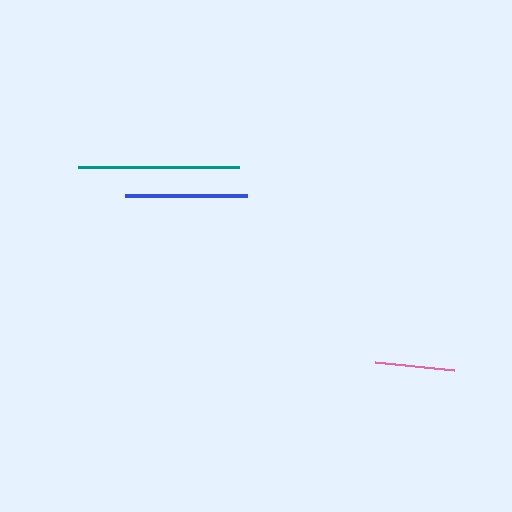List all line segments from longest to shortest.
From longest to shortest: teal, blue, pink.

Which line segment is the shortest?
The pink line is the shortest at approximately 79 pixels.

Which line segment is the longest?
The teal line is the longest at approximately 161 pixels.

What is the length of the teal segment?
The teal segment is approximately 161 pixels long.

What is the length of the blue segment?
The blue segment is approximately 121 pixels long.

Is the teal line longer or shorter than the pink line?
The teal line is longer than the pink line.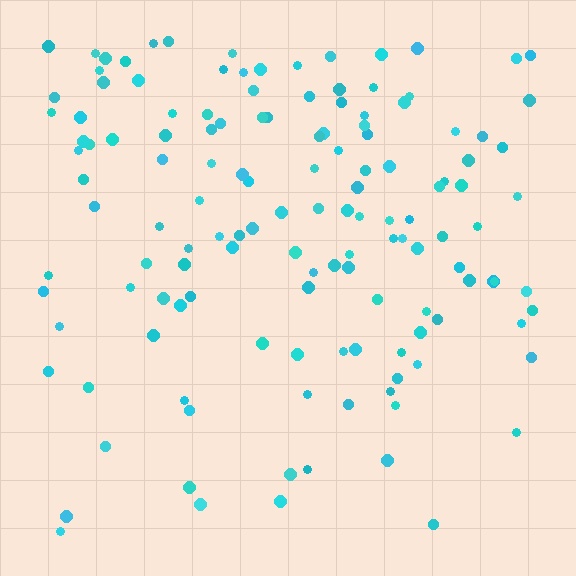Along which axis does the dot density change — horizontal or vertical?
Vertical.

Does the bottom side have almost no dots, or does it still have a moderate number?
Still a moderate number, just noticeably fewer than the top.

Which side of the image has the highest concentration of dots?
The top.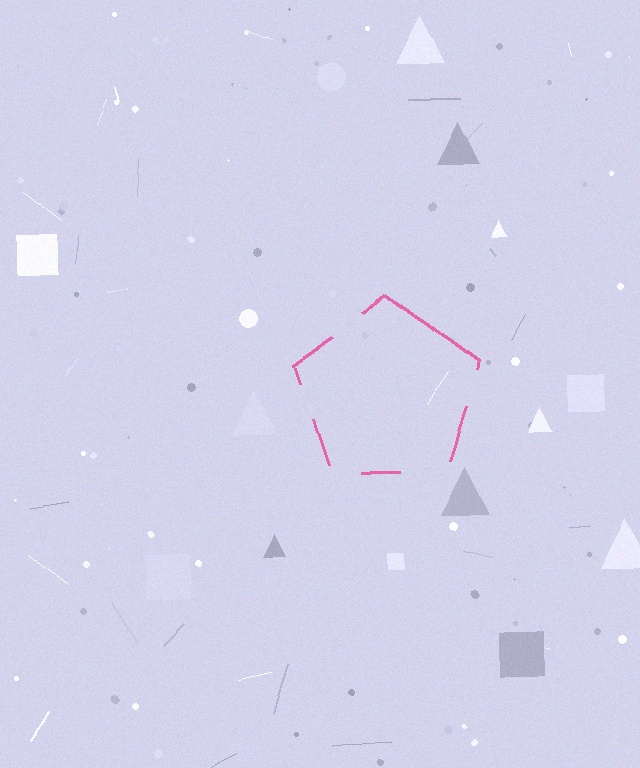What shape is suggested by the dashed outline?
The dashed outline suggests a pentagon.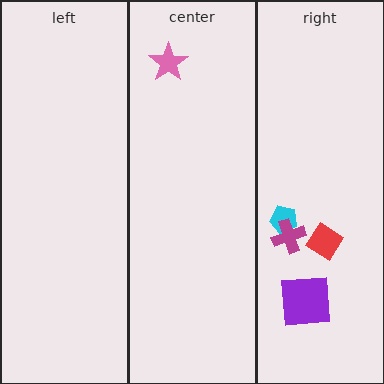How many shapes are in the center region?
1.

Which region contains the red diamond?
The right region.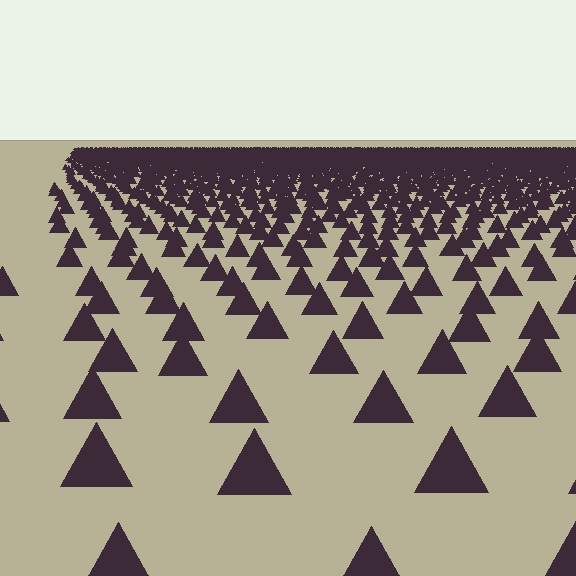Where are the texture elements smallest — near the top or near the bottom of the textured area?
Near the top.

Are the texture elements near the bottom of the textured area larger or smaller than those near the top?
Larger. Near the bottom, elements are closer to the viewer and appear at a bigger on-screen size.